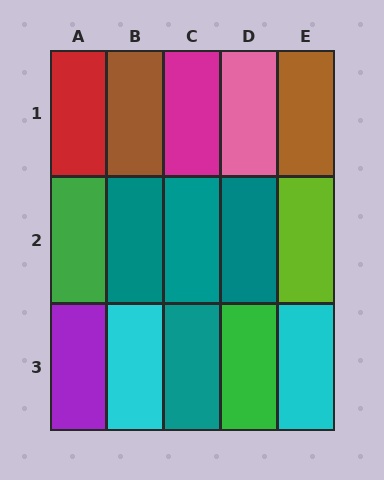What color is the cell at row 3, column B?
Cyan.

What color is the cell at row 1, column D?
Pink.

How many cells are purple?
1 cell is purple.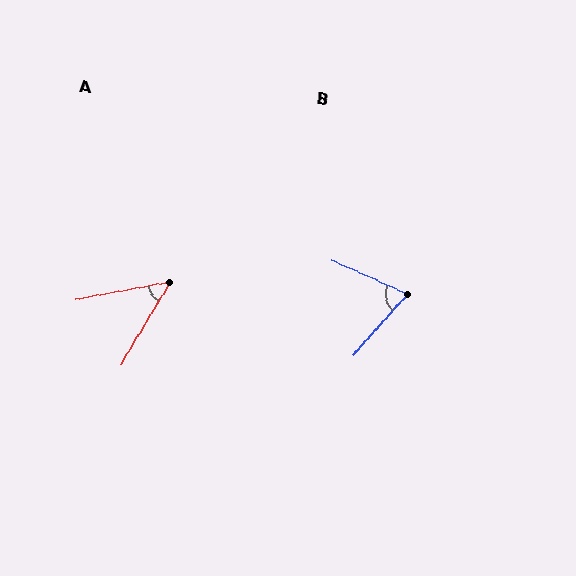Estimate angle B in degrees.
Approximately 73 degrees.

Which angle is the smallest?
A, at approximately 49 degrees.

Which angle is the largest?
B, at approximately 73 degrees.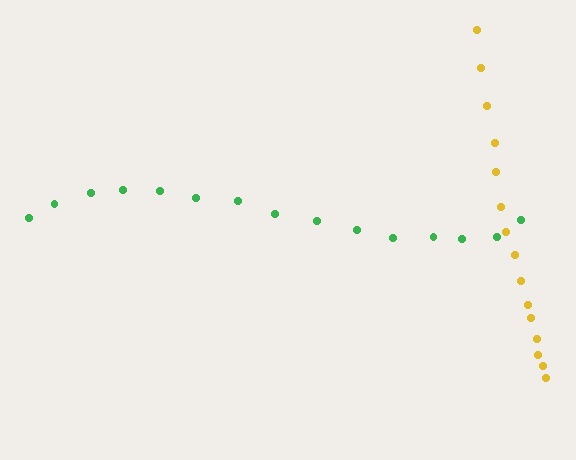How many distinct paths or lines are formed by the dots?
There are 2 distinct paths.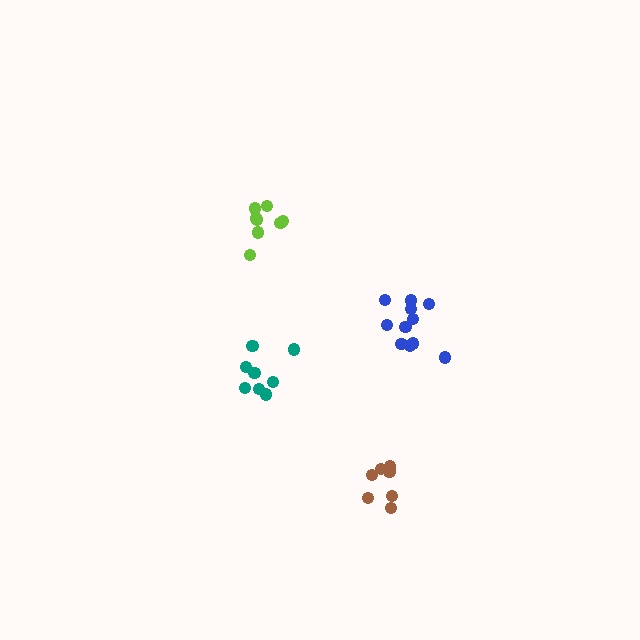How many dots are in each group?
Group 1: 12 dots, Group 2: 8 dots, Group 3: 8 dots, Group 4: 8 dots (36 total).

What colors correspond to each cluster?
The clusters are colored: blue, brown, lime, teal.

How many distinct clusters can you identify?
There are 4 distinct clusters.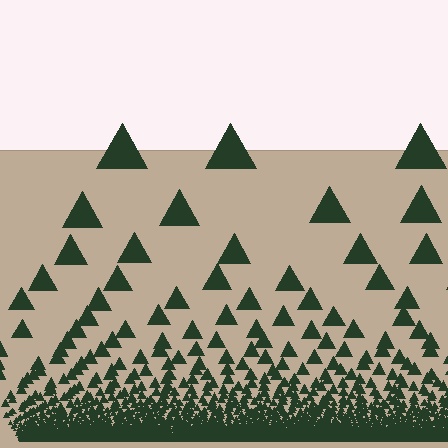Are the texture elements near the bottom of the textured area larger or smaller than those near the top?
Smaller. The gradient is inverted — elements near the bottom are smaller and denser.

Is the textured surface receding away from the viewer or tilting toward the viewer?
The surface appears to tilt toward the viewer. Texture elements get larger and sparser toward the top.